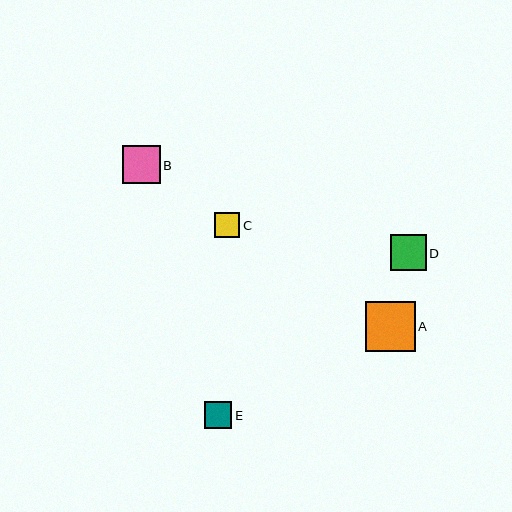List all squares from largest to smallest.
From largest to smallest: A, B, D, E, C.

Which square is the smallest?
Square C is the smallest with a size of approximately 25 pixels.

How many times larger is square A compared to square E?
Square A is approximately 1.9 times the size of square E.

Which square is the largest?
Square A is the largest with a size of approximately 50 pixels.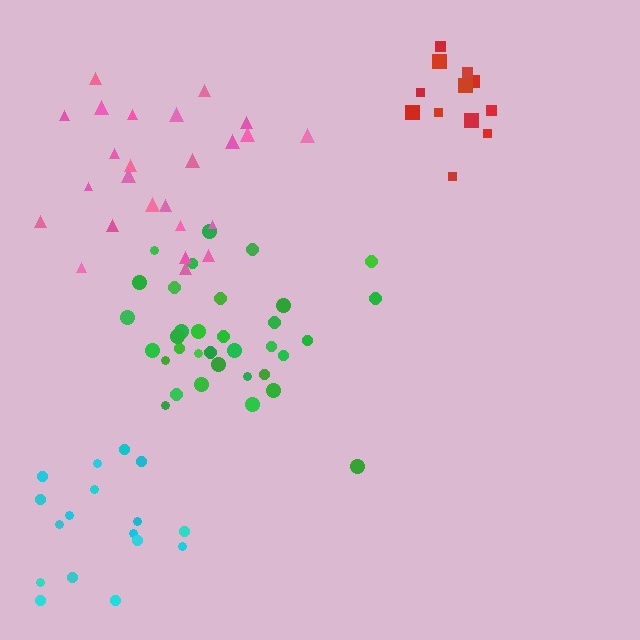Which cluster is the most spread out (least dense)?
Red.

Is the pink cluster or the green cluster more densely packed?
Green.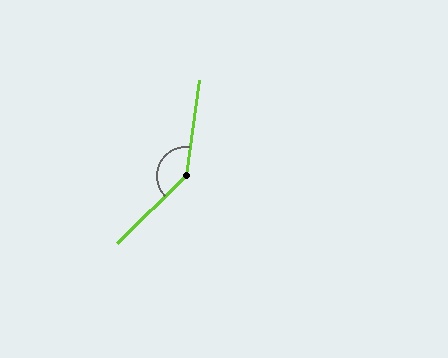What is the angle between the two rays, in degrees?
Approximately 142 degrees.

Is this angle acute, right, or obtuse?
It is obtuse.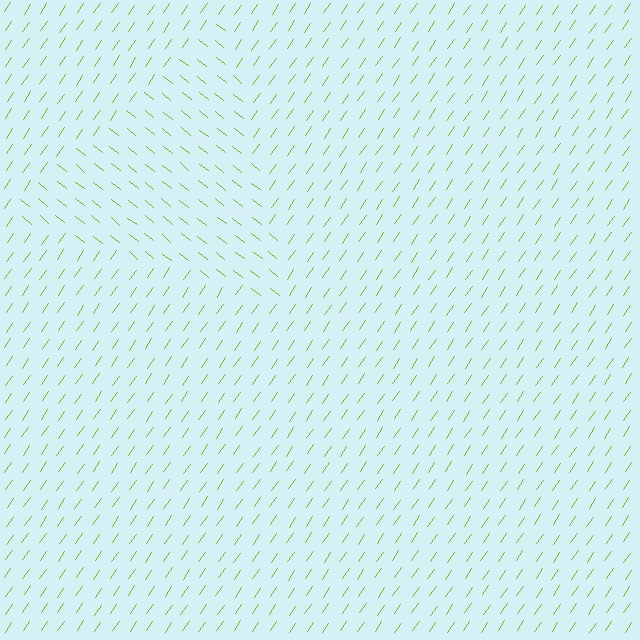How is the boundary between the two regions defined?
The boundary is defined purely by a change in line orientation (approximately 86 degrees difference). All lines are the same color and thickness.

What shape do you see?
I see a triangle.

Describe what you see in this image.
The image is filled with small lime line segments. A triangle region in the image has lines oriented differently from the surrounding lines, creating a visible texture boundary.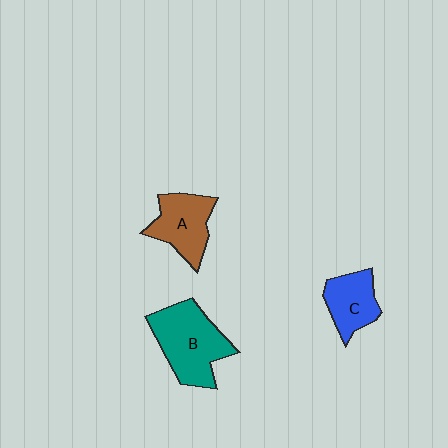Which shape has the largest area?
Shape B (teal).